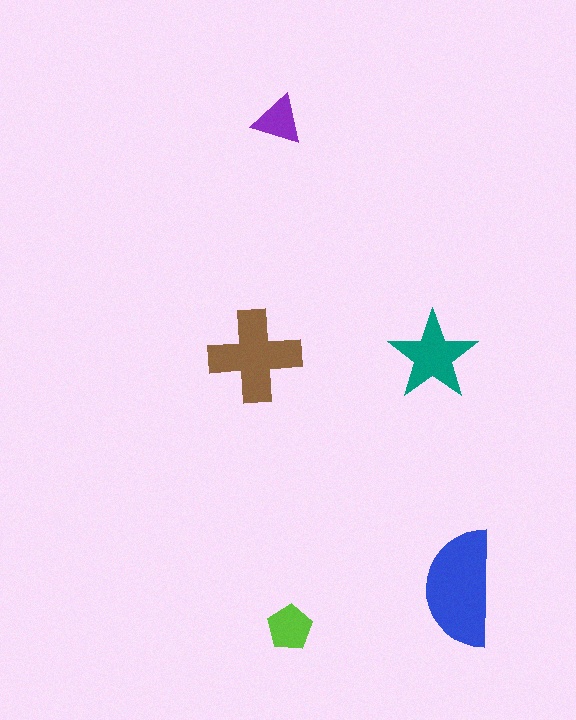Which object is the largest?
The blue semicircle.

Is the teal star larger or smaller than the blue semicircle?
Smaller.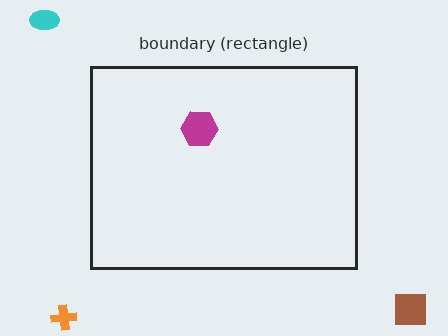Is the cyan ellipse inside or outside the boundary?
Outside.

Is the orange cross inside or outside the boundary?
Outside.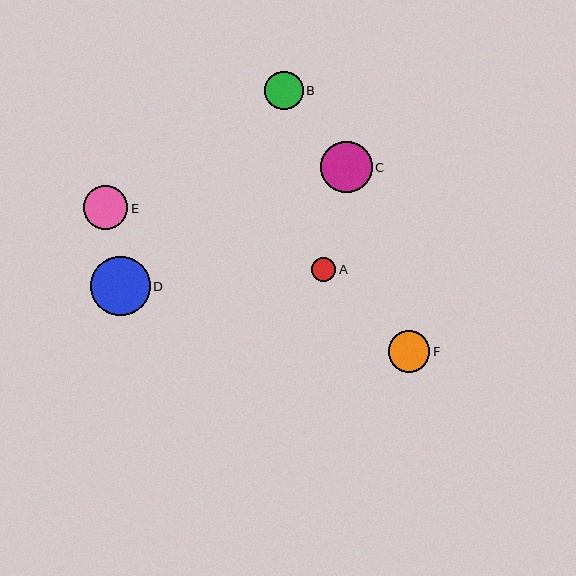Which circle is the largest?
Circle D is the largest with a size of approximately 60 pixels.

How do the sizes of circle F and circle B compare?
Circle F and circle B are approximately the same size.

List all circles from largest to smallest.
From largest to smallest: D, C, E, F, B, A.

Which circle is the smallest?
Circle A is the smallest with a size of approximately 24 pixels.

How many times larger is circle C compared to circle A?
Circle C is approximately 2.1 times the size of circle A.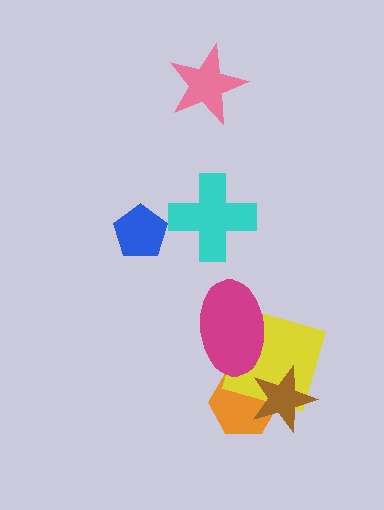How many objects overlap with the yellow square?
3 objects overlap with the yellow square.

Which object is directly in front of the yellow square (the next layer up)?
The brown star is directly in front of the yellow square.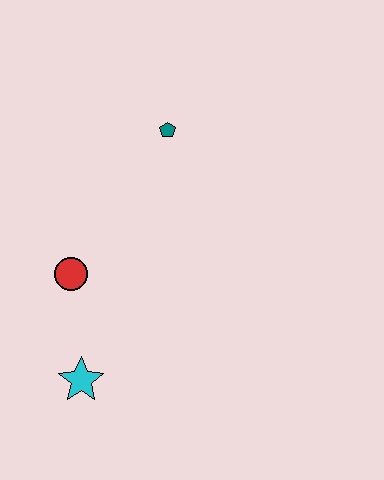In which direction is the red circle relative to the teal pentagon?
The red circle is below the teal pentagon.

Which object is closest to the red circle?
The cyan star is closest to the red circle.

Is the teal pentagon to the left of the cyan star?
No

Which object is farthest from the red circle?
The teal pentagon is farthest from the red circle.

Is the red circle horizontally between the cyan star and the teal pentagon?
No